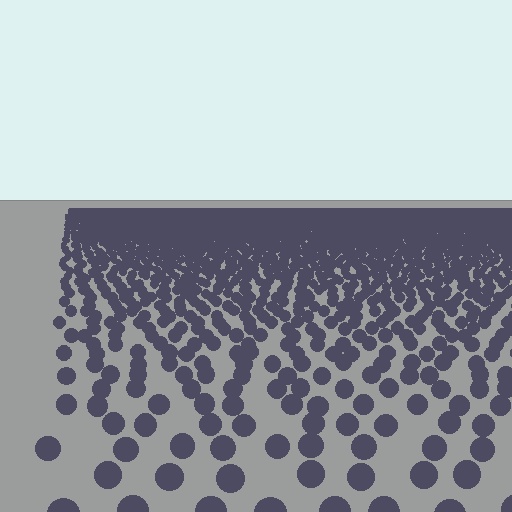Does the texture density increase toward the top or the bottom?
Density increases toward the top.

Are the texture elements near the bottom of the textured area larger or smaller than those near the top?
Larger. Near the bottom, elements are closer to the viewer and appear at a bigger on-screen size.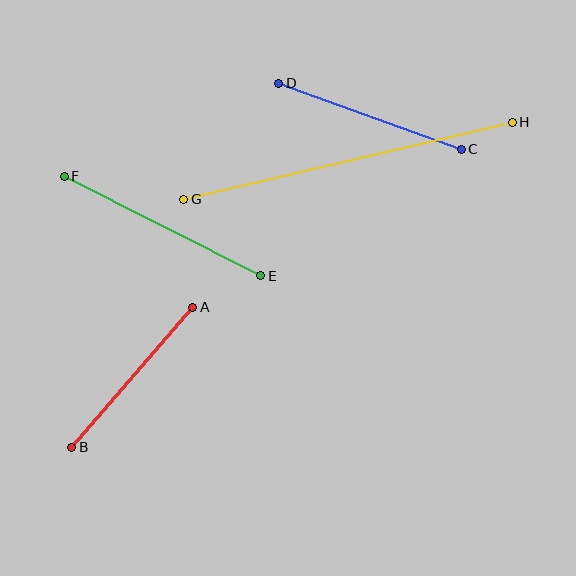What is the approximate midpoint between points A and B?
The midpoint is at approximately (132, 377) pixels.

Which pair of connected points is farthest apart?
Points G and H are farthest apart.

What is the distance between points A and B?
The distance is approximately 185 pixels.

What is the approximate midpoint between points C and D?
The midpoint is at approximately (370, 116) pixels.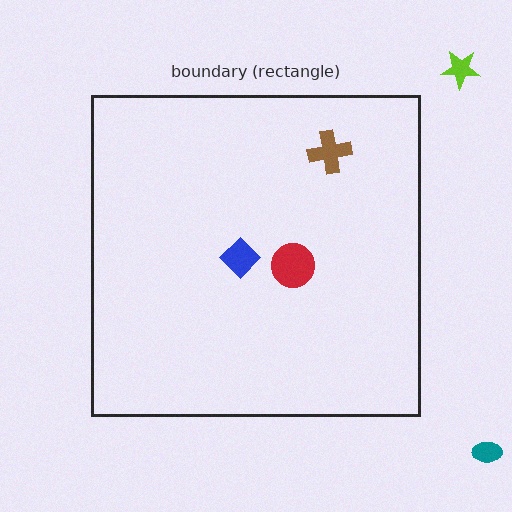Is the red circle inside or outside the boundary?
Inside.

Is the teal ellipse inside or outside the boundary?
Outside.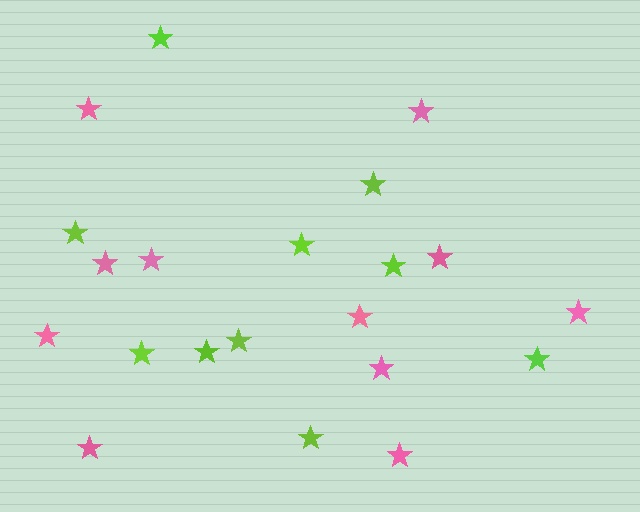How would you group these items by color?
There are 2 groups: one group of lime stars (10) and one group of pink stars (11).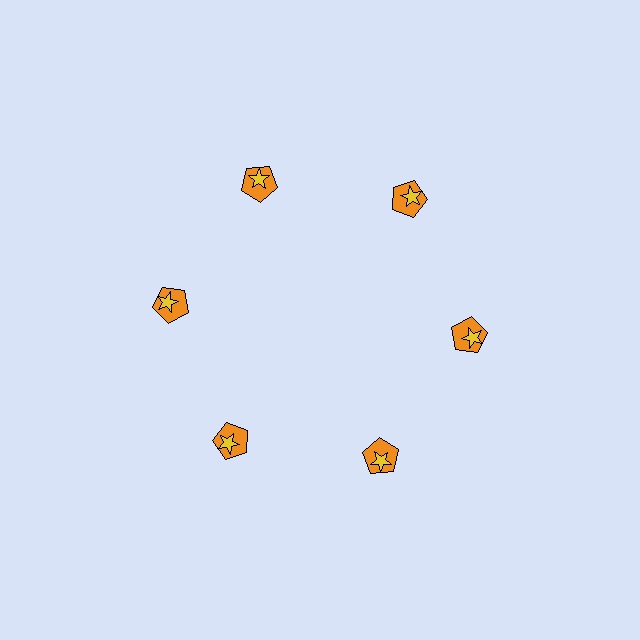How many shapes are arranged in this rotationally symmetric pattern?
There are 12 shapes, arranged in 6 groups of 2.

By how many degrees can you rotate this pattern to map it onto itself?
The pattern maps onto itself every 60 degrees of rotation.